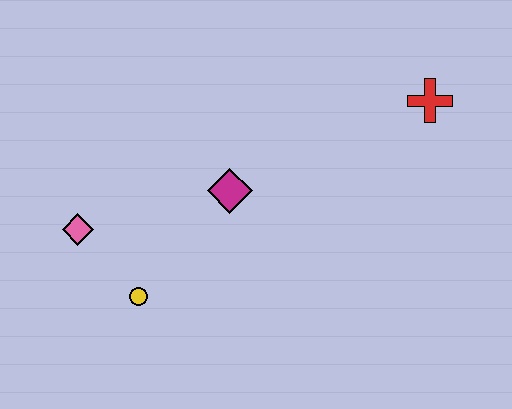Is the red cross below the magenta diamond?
No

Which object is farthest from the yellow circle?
The red cross is farthest from the yellow circle.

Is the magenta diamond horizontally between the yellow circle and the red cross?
Yes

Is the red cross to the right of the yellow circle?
Yes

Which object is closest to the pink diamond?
The yellow circle is closest to the pink diamond.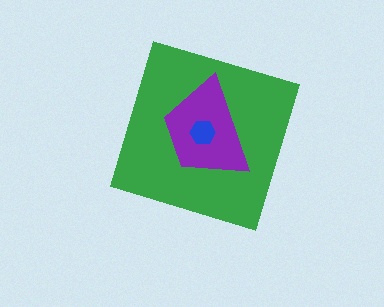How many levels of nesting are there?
3.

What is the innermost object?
The blue hexagon.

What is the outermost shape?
The green diamond.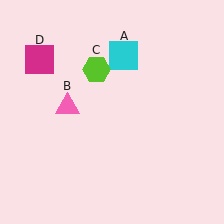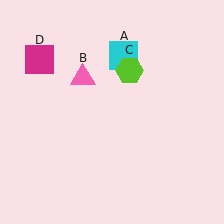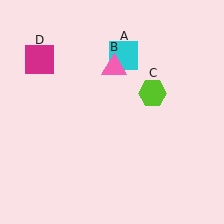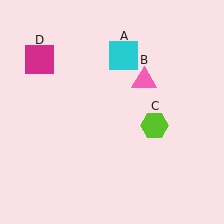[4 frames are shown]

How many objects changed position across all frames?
2 objects changed position: pink triangle (object B), lime hexagon (object C).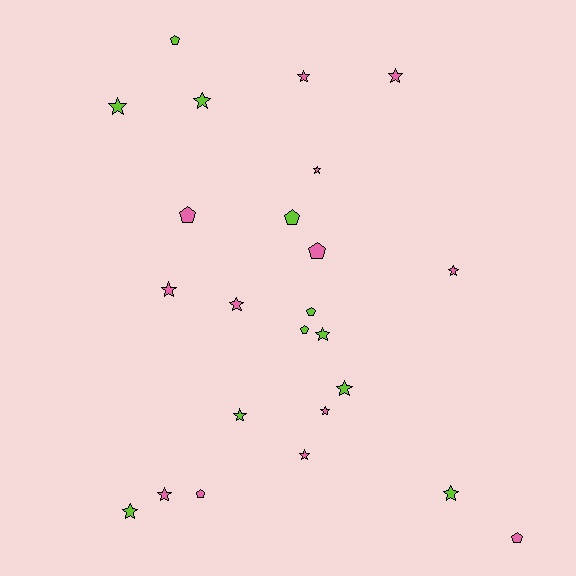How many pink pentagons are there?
There are 4 pink pentagons.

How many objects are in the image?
There are 24 objects.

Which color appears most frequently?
Pink, with 13 objects.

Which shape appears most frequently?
Star, with 16 objects.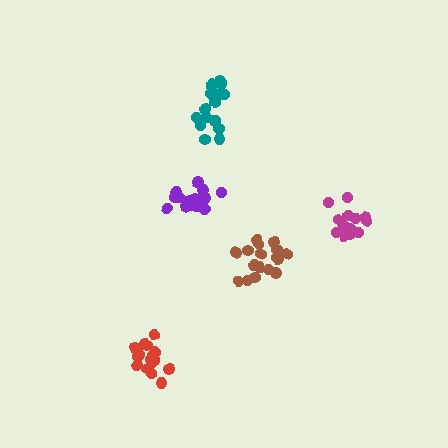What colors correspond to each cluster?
The clusters are colored: brown, purple, teal, magenta, red.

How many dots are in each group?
Group 1: 18 dots, Group 2: 18 dots, Group 3: 18 dots, Group 4: 15 dots, Group 5: 17 dots (86 total).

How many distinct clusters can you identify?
There are 5 distinct clusters.